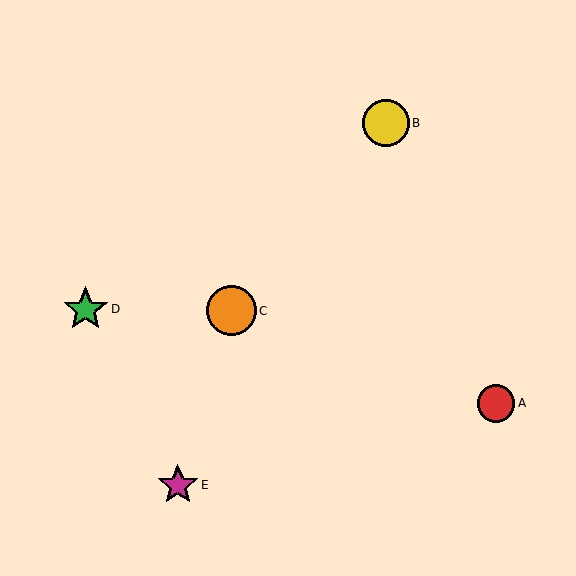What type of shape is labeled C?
Shape C is an orange circle.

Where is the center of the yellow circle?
The center of the yellow circle is at (386, 123).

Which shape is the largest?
The orange circle (labeled C) is the largest.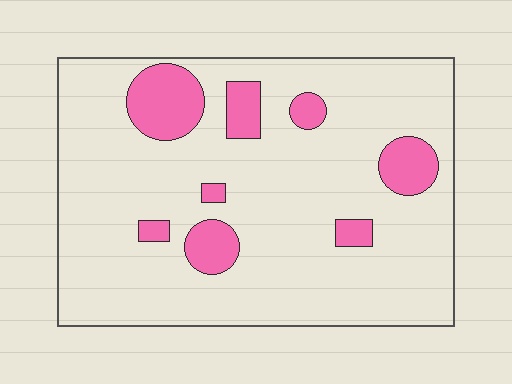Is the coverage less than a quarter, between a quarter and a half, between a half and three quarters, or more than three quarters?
Less than a quarter.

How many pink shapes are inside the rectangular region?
8.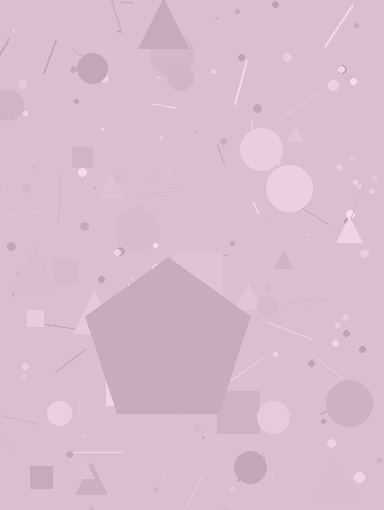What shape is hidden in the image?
A pentagon is hidden in the image.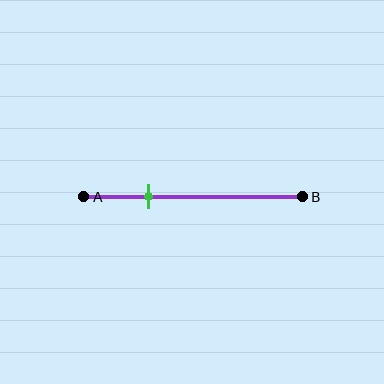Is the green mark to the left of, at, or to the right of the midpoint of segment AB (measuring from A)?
The green mark is to the left of the midpoint of segment AB.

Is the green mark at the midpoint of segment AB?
No, the mark is at about 30% from A, not at the 50% midpoint.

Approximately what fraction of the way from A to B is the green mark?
The green mark is approximately 30% of the way from A to B.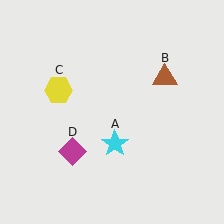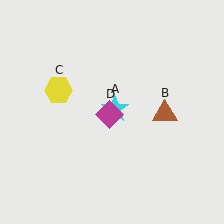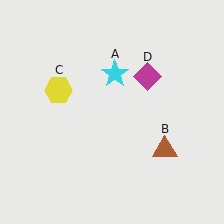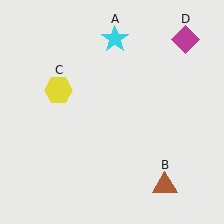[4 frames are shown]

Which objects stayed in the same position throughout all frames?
Yellow hexagon (object C) remained stationary.